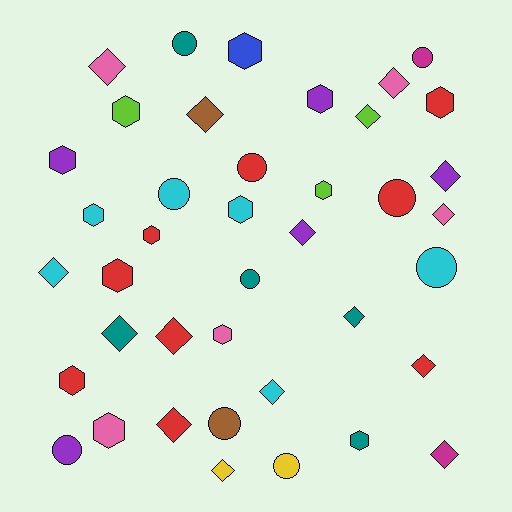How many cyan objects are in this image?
There are 6 cyan objects.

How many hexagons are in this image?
There are 14 hexagons.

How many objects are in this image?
There are 40 objects.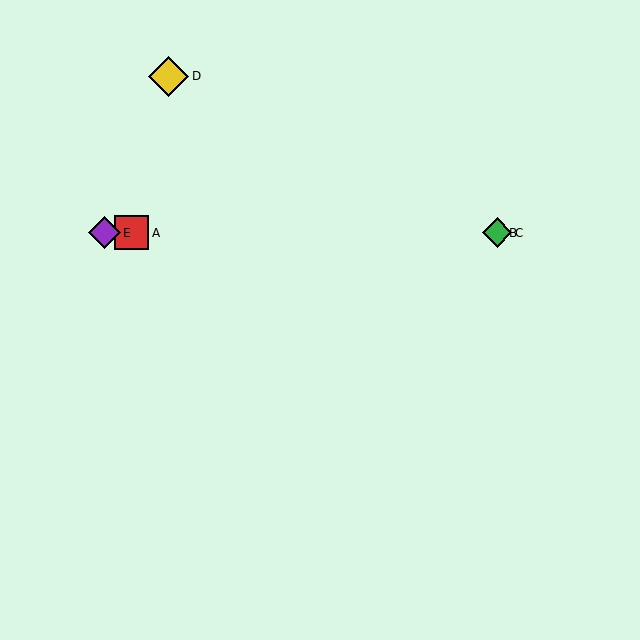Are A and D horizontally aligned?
No, A is at y≈233 and D is at y≈76.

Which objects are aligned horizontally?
Objects A, B, C, E are aligned horizontally.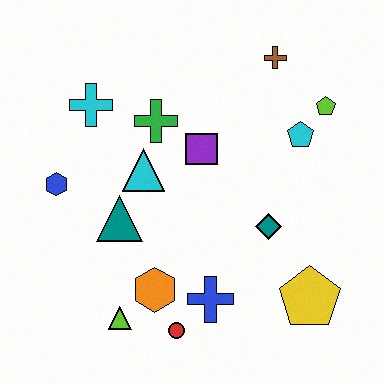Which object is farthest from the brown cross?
The lime triangle is farthest from the brown cross.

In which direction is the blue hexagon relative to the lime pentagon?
The blue hexagon is to the left of the lime pentagon.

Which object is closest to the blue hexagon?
The teal triangle is closest to the blue hexagon.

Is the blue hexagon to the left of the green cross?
Yes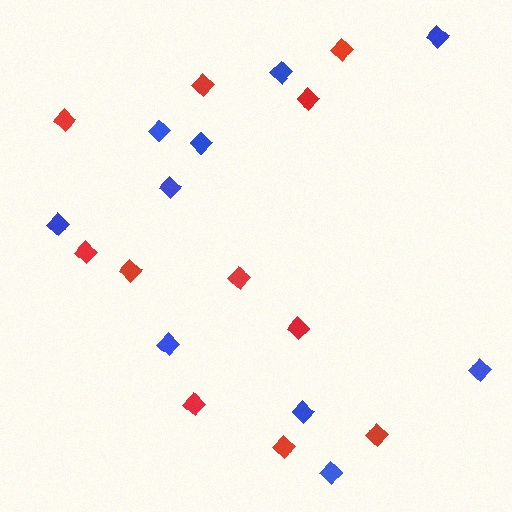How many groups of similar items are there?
There are 2 groups: one group of red diamonds (11) and one group of blue diamonds (10).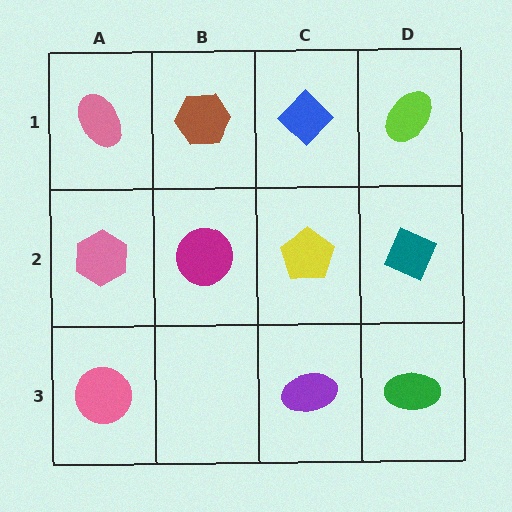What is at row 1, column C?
A blue diamond.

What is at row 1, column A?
A pink ellipse.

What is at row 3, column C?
A purple ellipse.